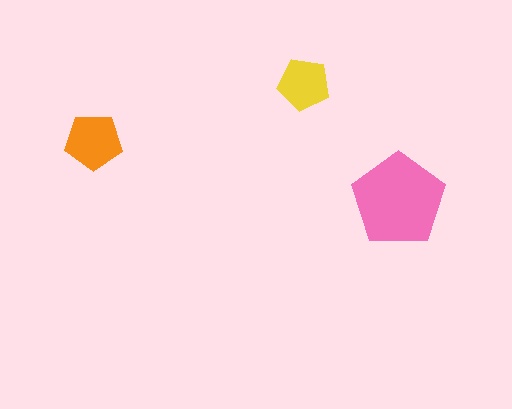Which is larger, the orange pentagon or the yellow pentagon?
The orange one.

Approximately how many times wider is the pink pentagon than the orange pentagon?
About 1.5 times wider.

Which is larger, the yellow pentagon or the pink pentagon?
The pink one.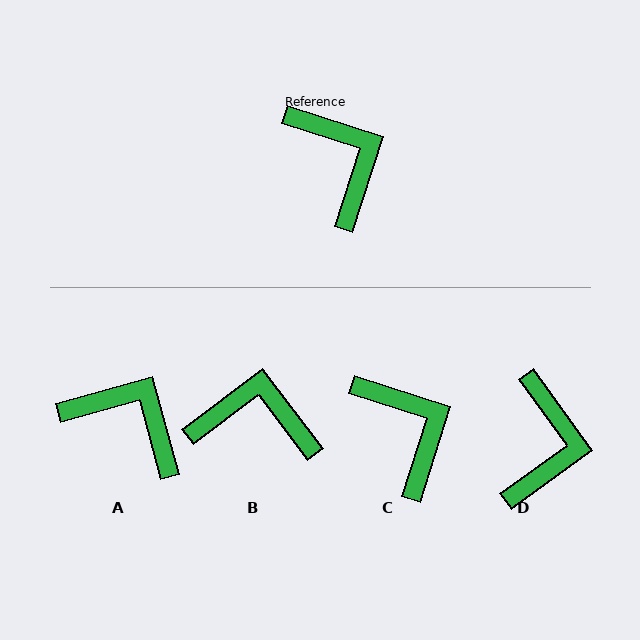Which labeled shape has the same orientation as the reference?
C.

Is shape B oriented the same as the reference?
No, it is off by about 55 degrees.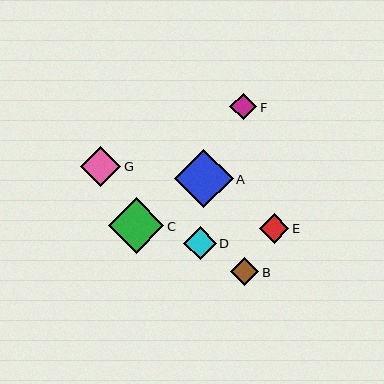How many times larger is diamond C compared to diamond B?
Diamond C is approximately 2.0 times the size of diamond B.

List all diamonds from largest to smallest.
From largest to smallest: A, C, G, D, E, B, F.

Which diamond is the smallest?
Diamond F is the smallest with a size of approximately 27 pixels.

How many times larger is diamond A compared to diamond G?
Diamond A is approximately 1.5 times the size of diamond G.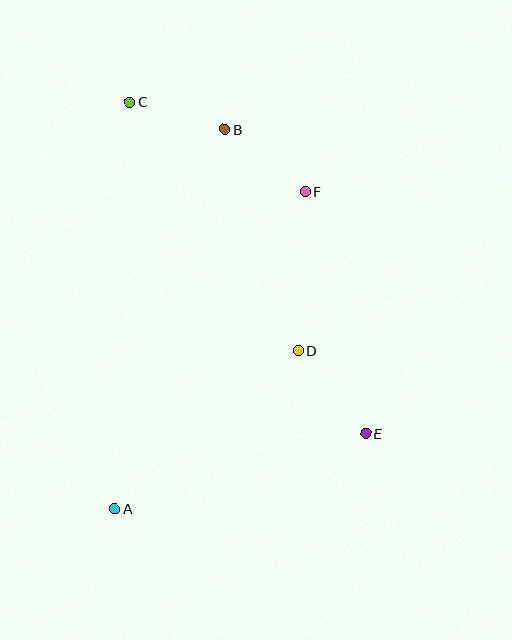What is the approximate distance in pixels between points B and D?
The distance between B and D is approximately 233 pixels.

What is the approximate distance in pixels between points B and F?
The distance between B and F is approximately 102 pixels.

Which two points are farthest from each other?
Points C and E are farthest from each other.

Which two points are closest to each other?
Points B and C are closest to each other.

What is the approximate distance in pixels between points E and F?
The distance between E and F is approximately 249 pixels.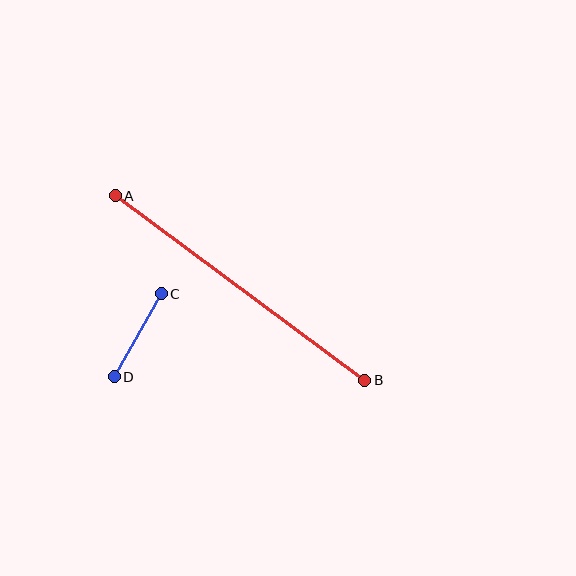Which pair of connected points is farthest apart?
Points A and B are farthest apart.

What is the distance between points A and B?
The distance is approximately 310 pixels.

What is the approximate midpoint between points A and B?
The midpoint is at approximately (240, 288) pixels.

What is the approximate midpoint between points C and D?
The midpoint is at approximately (138, 335) pixels.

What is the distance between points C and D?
The distance is approximately 95 pixels.